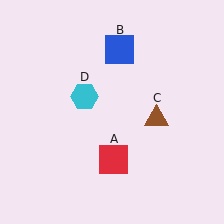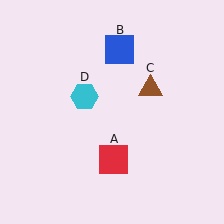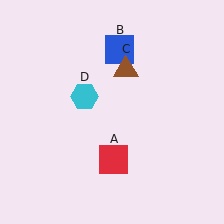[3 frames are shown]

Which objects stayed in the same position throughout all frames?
Red square (object A) and blue square (object B) and cyan hexagon (object D) remained stationary.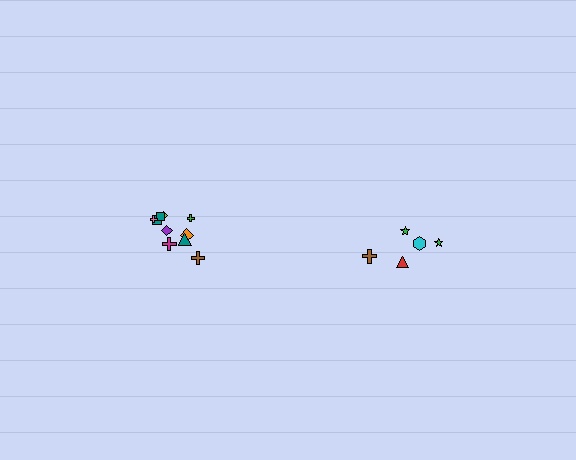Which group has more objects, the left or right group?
The left group.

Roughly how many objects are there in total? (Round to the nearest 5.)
Roughly 15 objects in total.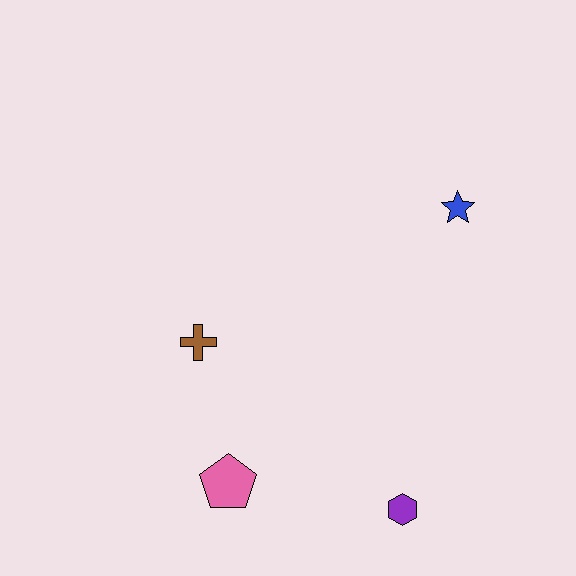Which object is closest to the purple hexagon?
The pink pentagon is closest to the purple hexagon.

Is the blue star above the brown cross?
Yes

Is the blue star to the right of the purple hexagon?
Yes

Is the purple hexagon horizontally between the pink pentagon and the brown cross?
No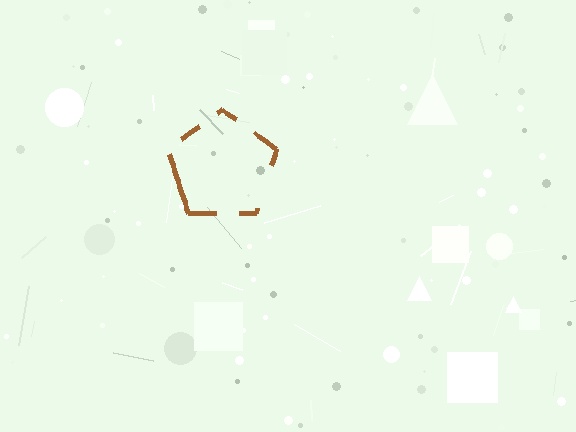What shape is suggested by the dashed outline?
The dashed outline suggests a pentagon.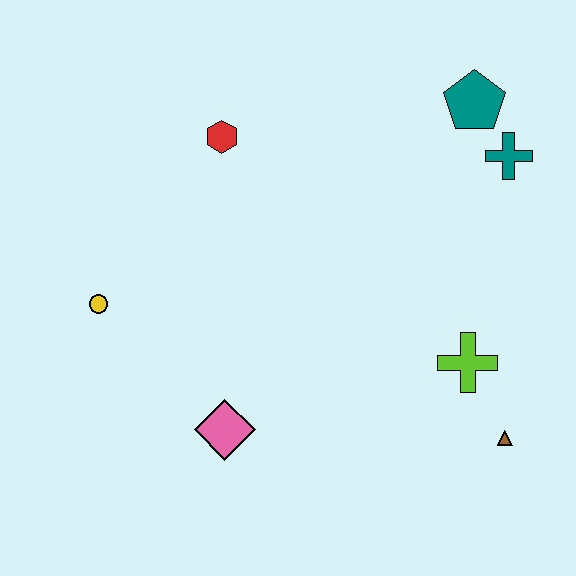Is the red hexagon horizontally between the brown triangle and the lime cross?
No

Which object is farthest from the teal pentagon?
The yellow circle is farthest from the teal pentagon.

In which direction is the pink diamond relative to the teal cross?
The pink diamond is to the left of the teal cross.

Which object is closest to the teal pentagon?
The teal cross is closest to the teal pentagon.